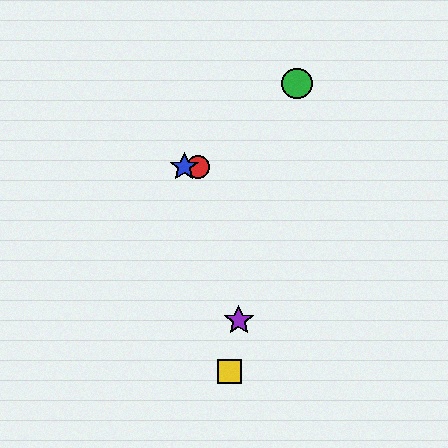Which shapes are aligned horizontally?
The red circle, the blue star are aligned horizontally.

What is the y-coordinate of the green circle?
The green circle is at y≈83.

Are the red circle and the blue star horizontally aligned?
Yes, both are at y≈167.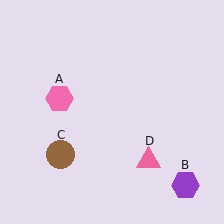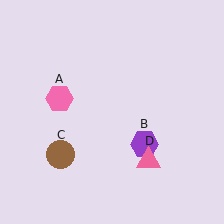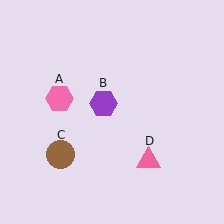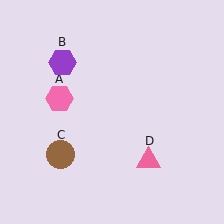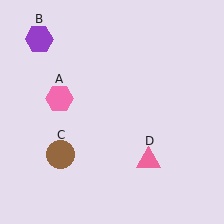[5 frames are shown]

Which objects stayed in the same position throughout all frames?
Pink hexagon (object A) and brown circle (object C) and pink triangle (object D) remained stationary.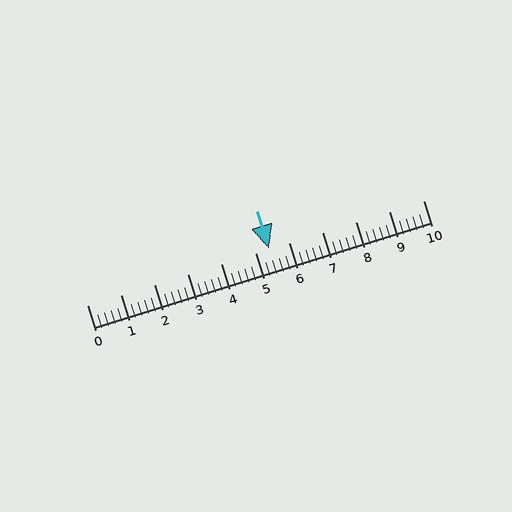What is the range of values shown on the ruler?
The ruler shows values from 0 to 10.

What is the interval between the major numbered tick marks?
The major tick marks are spaced 1 units apart.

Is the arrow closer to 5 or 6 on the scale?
The arrow is closer to 5.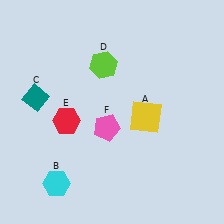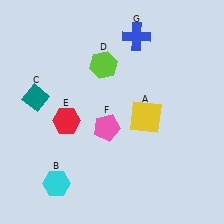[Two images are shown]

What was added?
A blue cross (G) was added in Image 2.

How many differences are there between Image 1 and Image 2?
There is 1 difference between the two images.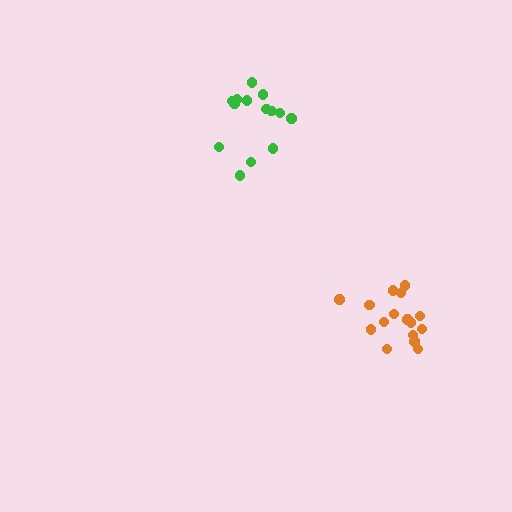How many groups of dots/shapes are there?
There are 2 groups.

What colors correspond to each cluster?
The clusters are colored: orange, green.